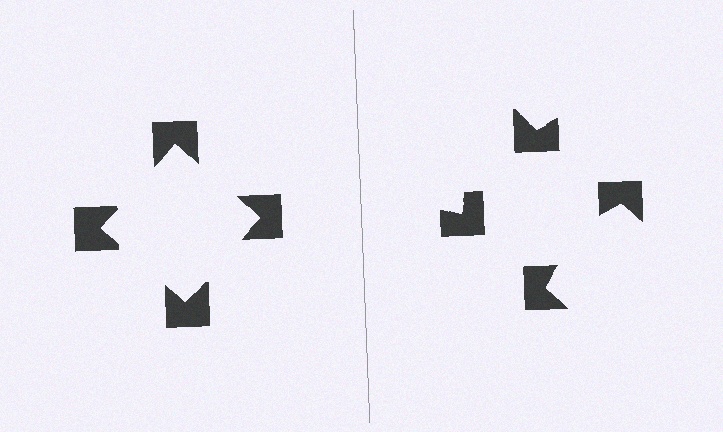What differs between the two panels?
The notched squares are positioned identically on both sides; only the wedge orientations differ. On the left they align to a square; on the right they are misaligned.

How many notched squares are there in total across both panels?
8 — 4 on each side.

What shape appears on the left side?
An illusory square.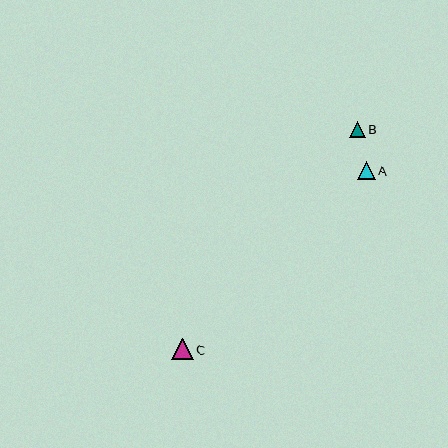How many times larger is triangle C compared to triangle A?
Triangle C is approximately 1.2 times the size of triangle A.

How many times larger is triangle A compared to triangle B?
Triangle A is approximately 1.1 times the size of triangle B.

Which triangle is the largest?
Triangle C is the largest with a size of approximately 21 pixels.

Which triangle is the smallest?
Triangle B is the smallest with a size of approximately 16 pixels.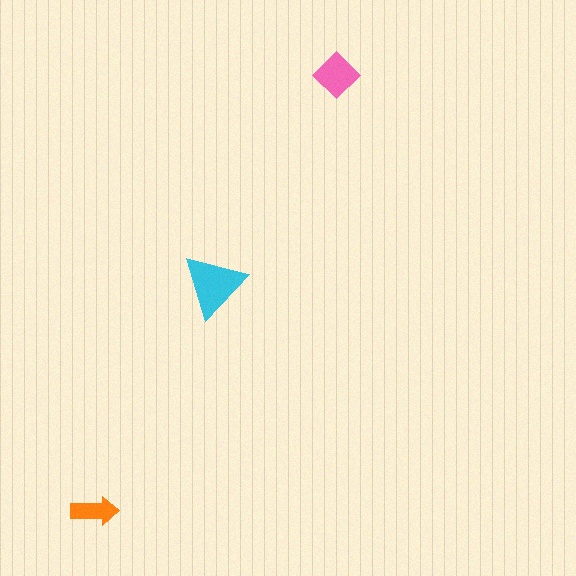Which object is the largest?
The cyan triangle.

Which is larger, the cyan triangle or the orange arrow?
The cyan triangle.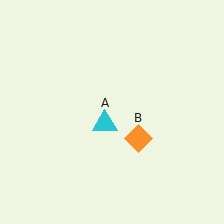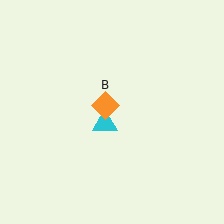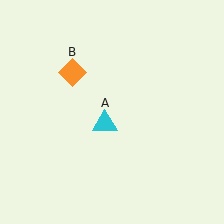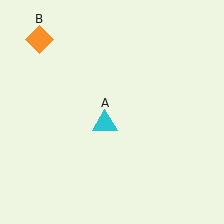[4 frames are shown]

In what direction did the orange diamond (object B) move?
The orange diamond (object B) moved up and to the left.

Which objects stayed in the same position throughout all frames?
Cyan triangle (object A) remained stationary.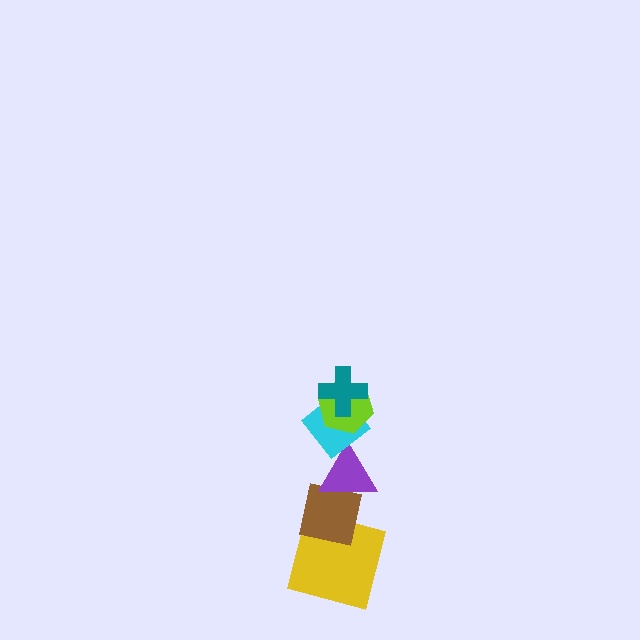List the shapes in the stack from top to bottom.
From top to bottom: the teal cross, the lime hexagon, the cyan diamond, the purple triangle, the brown square, the yellow square.